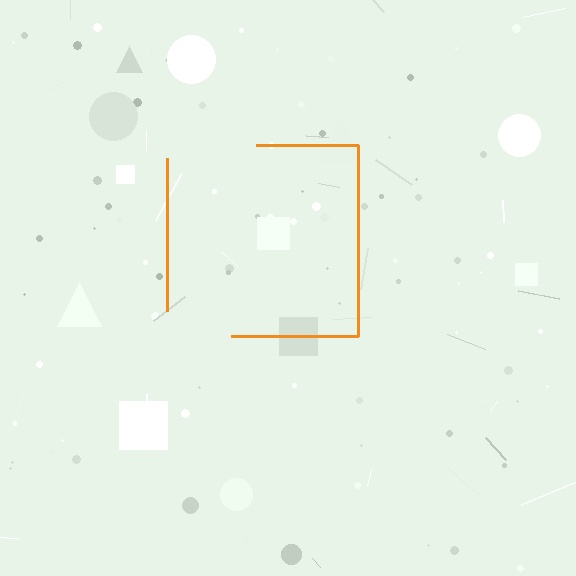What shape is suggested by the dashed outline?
The dashed outline suggests a square.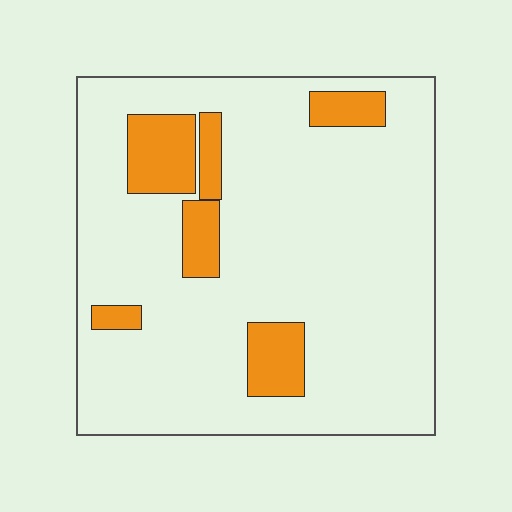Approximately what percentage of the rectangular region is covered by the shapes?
Approximately 15%.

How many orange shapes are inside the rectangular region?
6.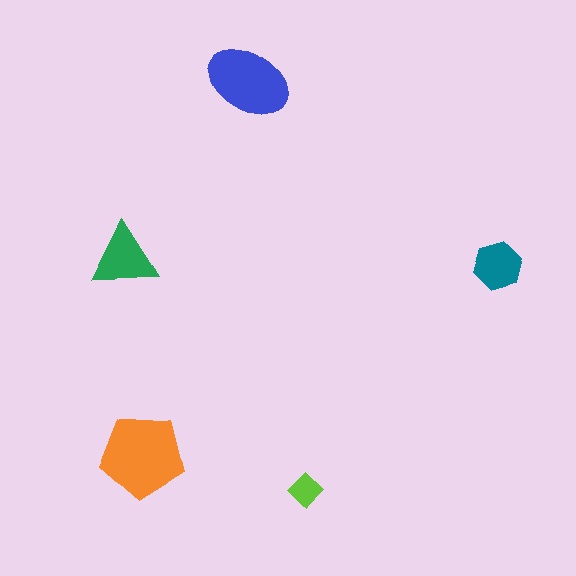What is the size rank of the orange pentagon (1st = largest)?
1st.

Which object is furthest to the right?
The teal hexagon is rightmost.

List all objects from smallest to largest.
The lime diamond, the teal hexagon, the green triangle, the blue ellipse, the orange pentagon.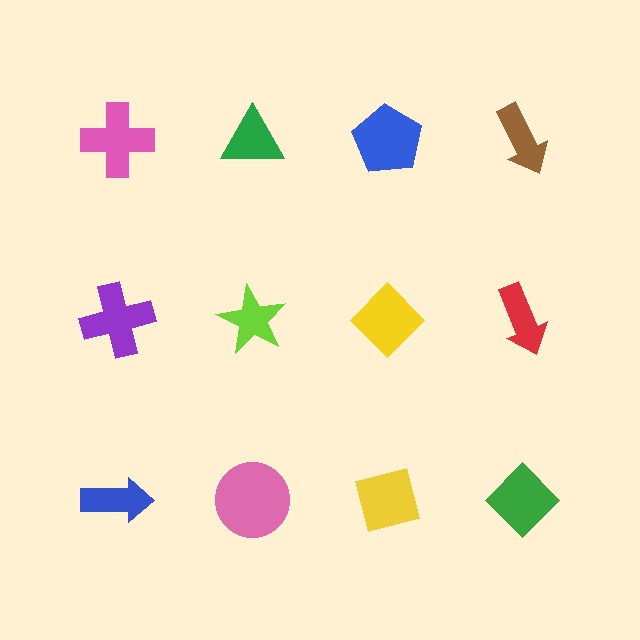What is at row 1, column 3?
A blue pentagon.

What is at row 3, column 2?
A pink circle.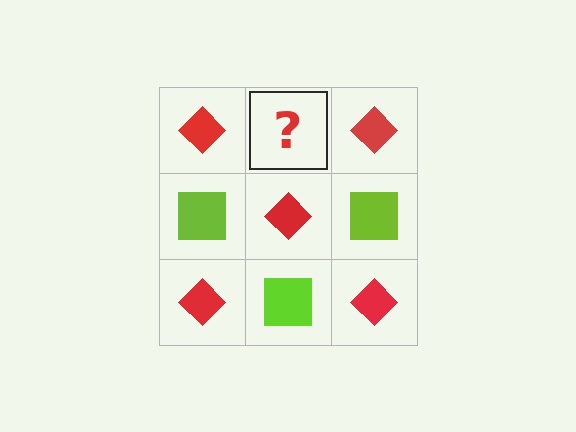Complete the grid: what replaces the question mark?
The question mark should be replaced with a lime square.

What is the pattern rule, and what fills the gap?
The rule is that it alternates red diamond and lime square in a checkerboard pattern. The gap should be filled with a lime square.